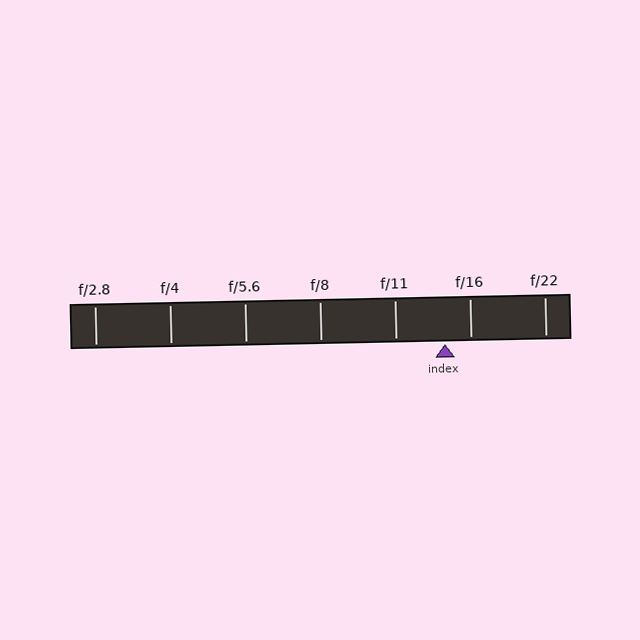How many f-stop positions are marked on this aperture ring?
There are 7 f-stop positions marked.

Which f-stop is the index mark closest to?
The index mark is closest to f/16.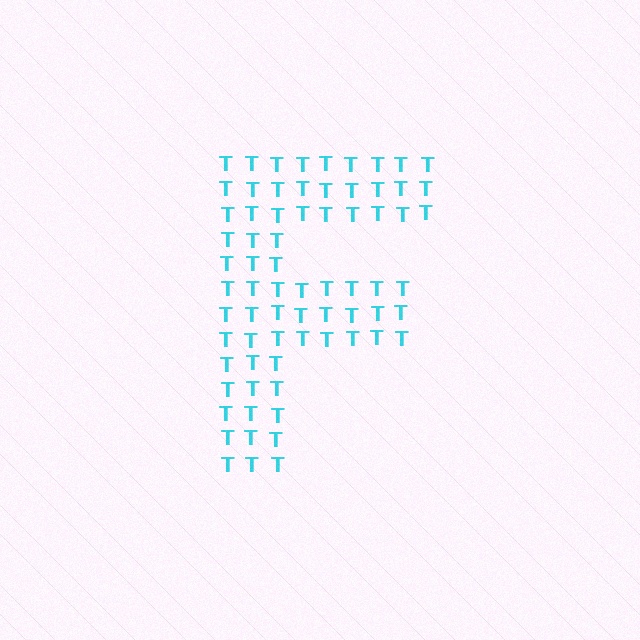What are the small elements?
The small elements are letter T's.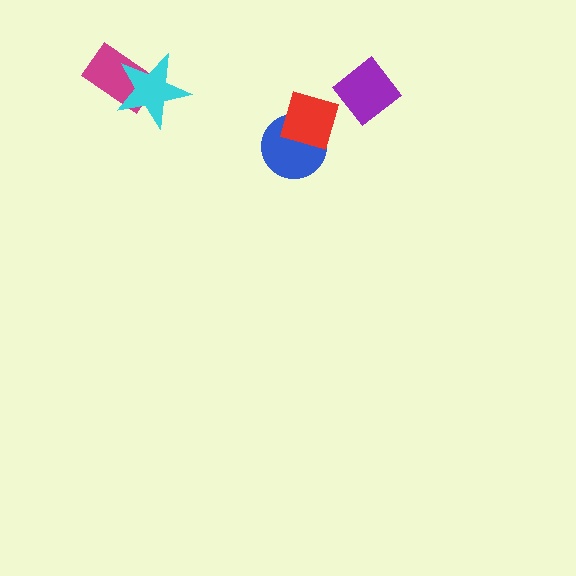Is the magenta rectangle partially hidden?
Yes, it is partially covered by another shape.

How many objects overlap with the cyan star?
1 object overlaps with the cyan star.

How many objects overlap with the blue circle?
1 object overlaps with the blue circle.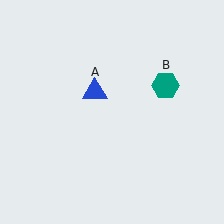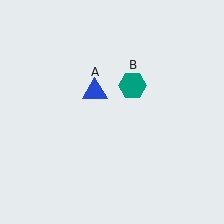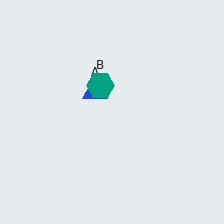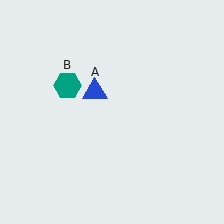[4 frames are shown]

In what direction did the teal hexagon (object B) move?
The teal hexagon (object B) moved left.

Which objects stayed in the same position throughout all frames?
Blue triangle (object A) remained stationary.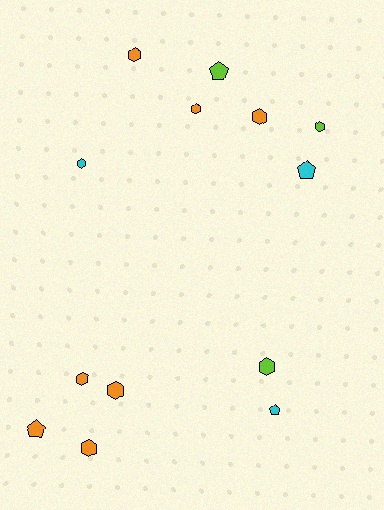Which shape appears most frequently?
Hexagon, with 9 objects.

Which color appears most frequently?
Orange, with 7 objects.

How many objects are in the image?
There are 13 objects.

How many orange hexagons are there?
There are 6 orange hexagons.